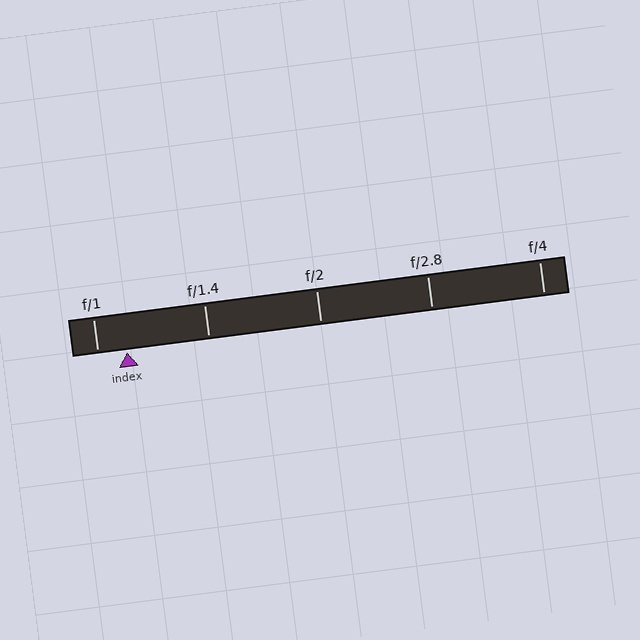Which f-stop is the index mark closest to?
The index mark is closest to f/1.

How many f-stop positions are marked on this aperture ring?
There are 5 f-stop positions marked.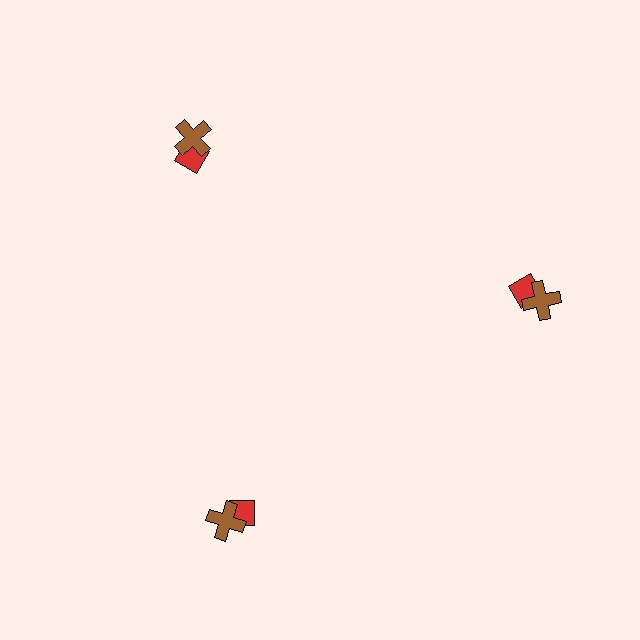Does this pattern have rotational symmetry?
Yes, this pattern has 3-fold rotational symmetry. It looks the same after rotating 120 degrees around the center.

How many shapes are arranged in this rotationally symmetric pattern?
There are 6 shapes, arranged in 3 groups of 2.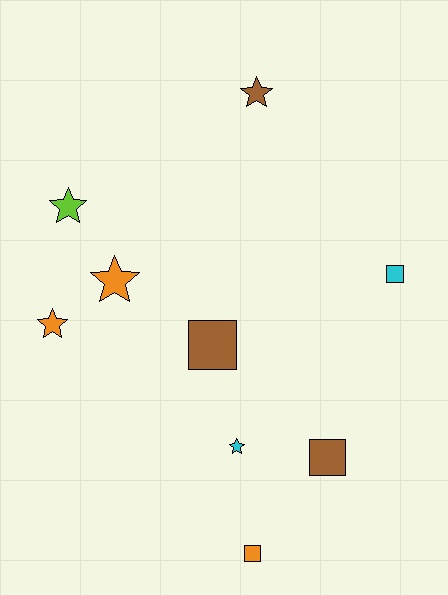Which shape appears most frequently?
Star, with 5 objects.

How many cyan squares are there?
There is 1 cyan square.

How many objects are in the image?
There are 9 objects.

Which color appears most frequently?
Brown, with 3 objects.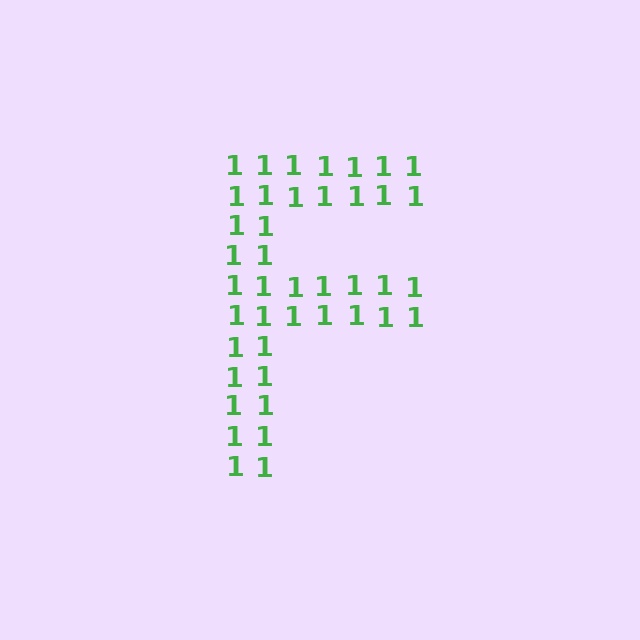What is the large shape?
The large shape is the letter F.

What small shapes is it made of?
It is made of small digit 1's.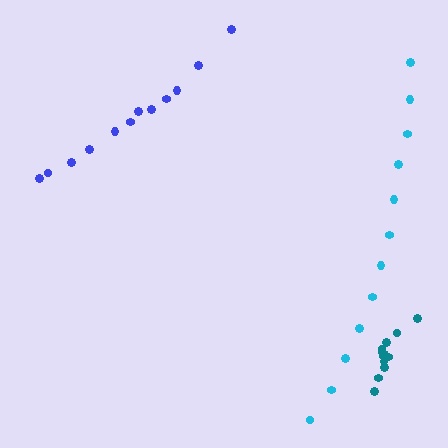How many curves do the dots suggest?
There are 3 distinct paths.